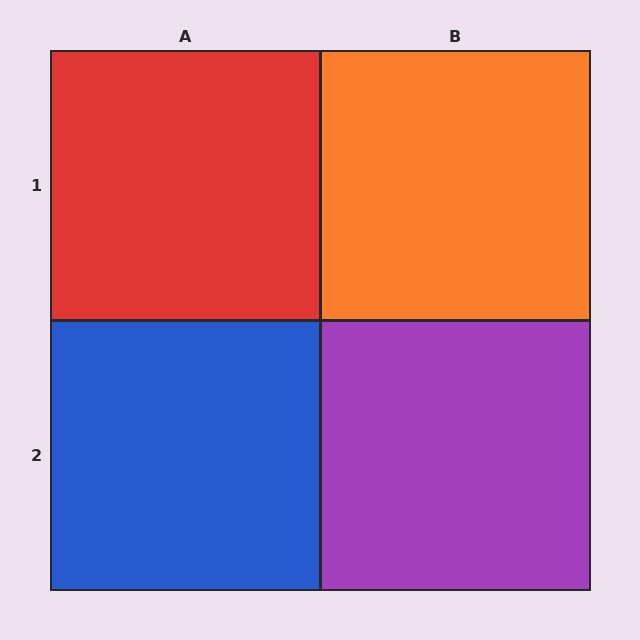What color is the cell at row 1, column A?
Red.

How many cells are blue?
1 cell is blue.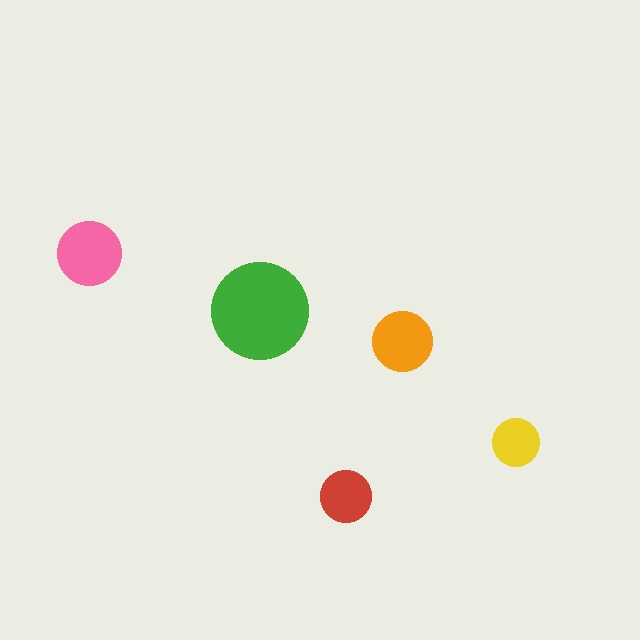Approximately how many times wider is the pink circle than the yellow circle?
About 1.5 times wider.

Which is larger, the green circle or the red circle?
The green one.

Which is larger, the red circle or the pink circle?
The pink one.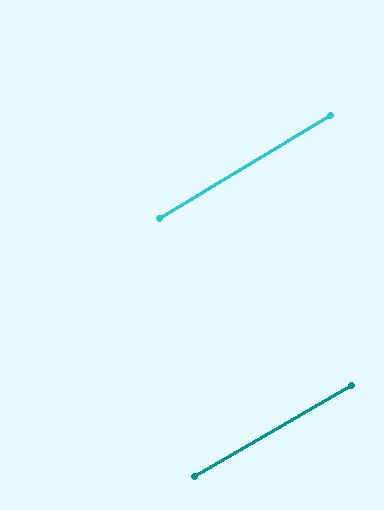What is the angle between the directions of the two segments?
Approximately 1 degree.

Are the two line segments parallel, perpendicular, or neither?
Parallel — their directions differ by only 1.2°.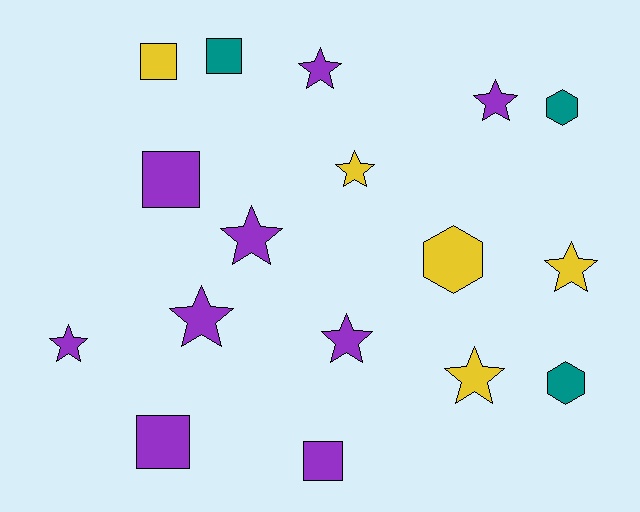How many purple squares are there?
There are 3 purple squares.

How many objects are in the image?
There are 17 objects.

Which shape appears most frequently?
Star, with 9 objects.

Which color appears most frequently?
Purple, with 9 objects.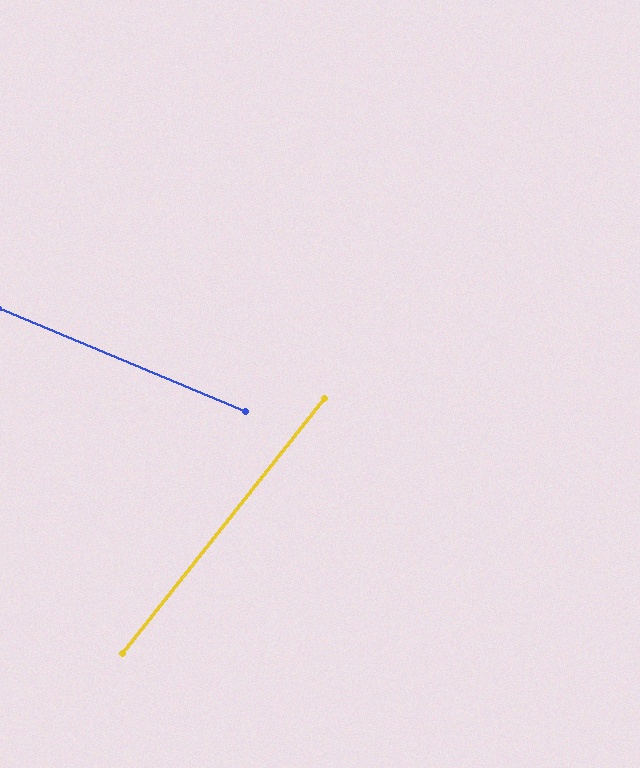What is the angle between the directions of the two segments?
Approximately 74 degrees.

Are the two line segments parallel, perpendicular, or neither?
Neither parallel nor perpendicular — they differ by about 74°.